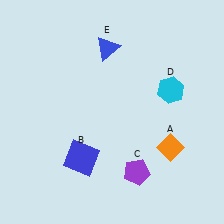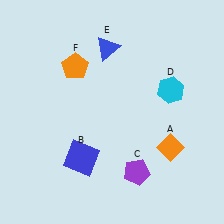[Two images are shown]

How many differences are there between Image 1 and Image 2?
There is 1 difference between the two images.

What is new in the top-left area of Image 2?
An orange pentagon (F) was added in the top-left area of Image 2.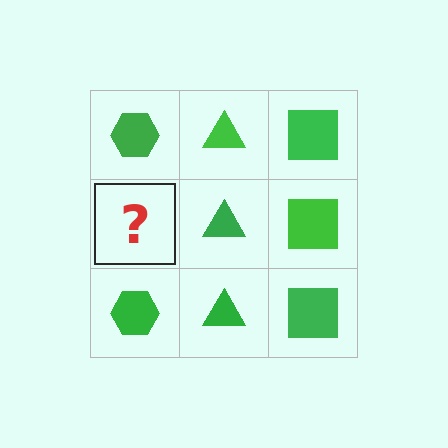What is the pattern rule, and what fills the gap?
The rule is that each column has a consistent shape. The gap should be filled with a green hexagon.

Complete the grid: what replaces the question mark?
The question mark should be replaced with a green hexagon.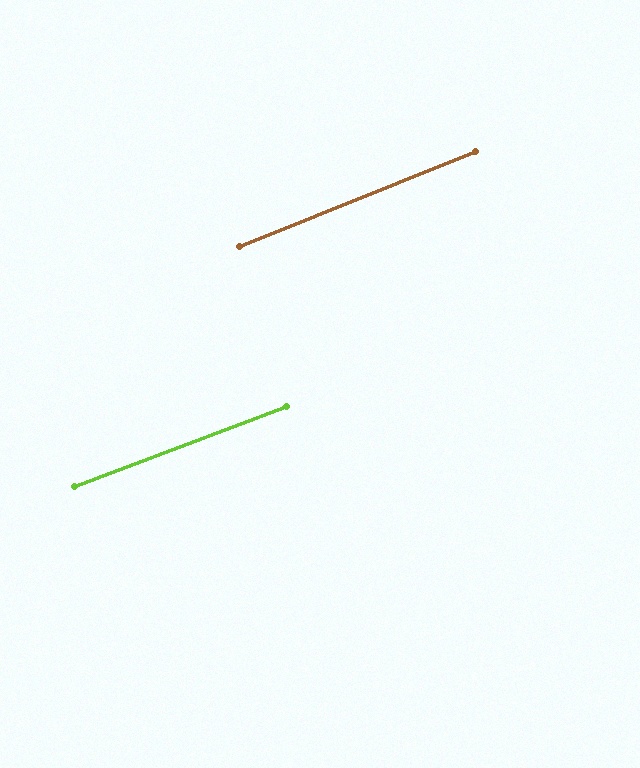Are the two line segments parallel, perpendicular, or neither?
Parallel — their directions differ by only 1.4°.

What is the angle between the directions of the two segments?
Approximately 1 degree.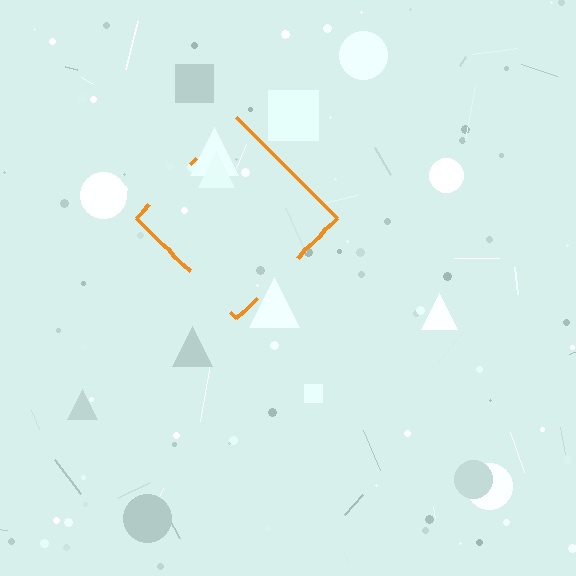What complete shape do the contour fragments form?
The contour fragments form a diamond.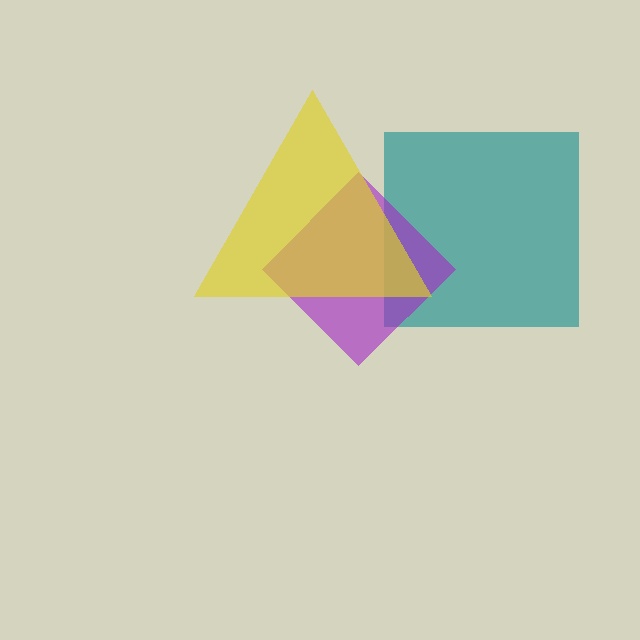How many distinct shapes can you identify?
There are 3 distinct shapes: a teal square, a purple diamond, a yellow triangle.